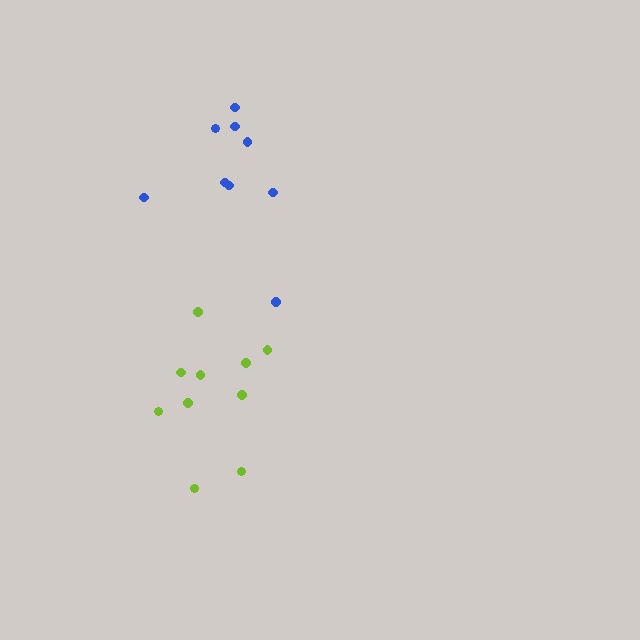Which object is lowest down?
The lime cluster is bottommost.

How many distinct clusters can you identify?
There are 2 distinct clusters.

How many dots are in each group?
Group 1: 9 dots, Group 2: 10 dots (19 total).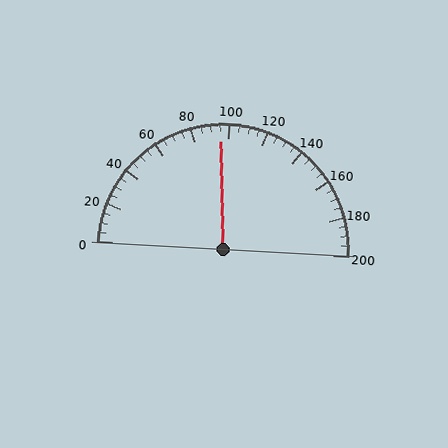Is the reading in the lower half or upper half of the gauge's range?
The reading is in the lower half of the range (0 to 200).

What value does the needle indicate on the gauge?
The needle indicates approximately 95.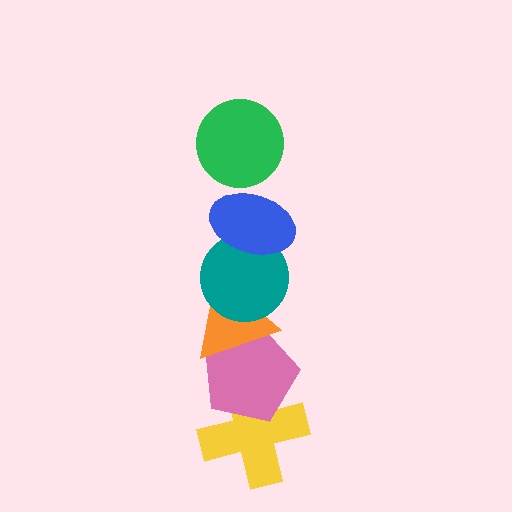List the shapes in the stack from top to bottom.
From top to bottom: the green circle, the blue ellipse, the teal circle, the orange triangle, the pink pentagon, the yellow cross.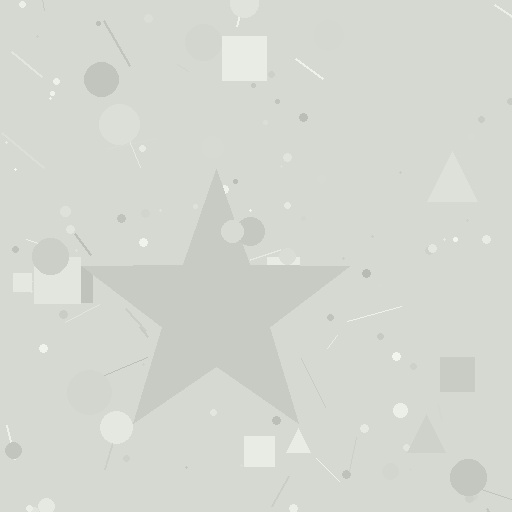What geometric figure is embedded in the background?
A star is embedded in the background.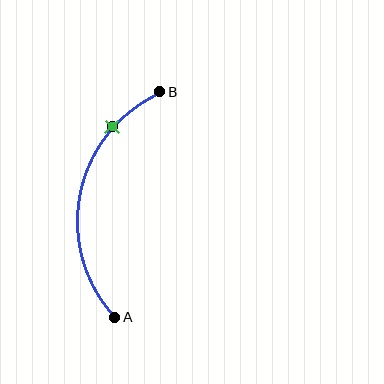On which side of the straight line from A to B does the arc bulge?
The arc bulges to the left of the straight line connecting A and B.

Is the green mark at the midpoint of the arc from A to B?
No. The green mark lies on the arc but is closer to endpoint B. The arc midpoint would be at the point on the curve equidistant along the arc from both A and B.